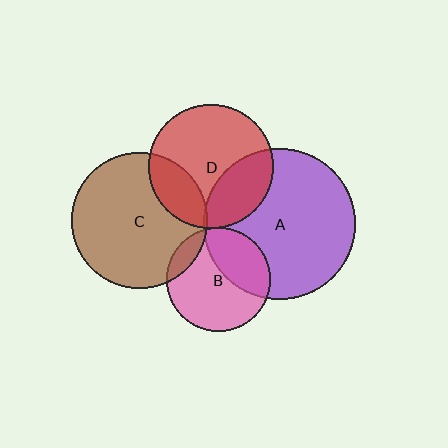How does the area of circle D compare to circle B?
Approximately 1.4 times.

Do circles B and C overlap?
Yes.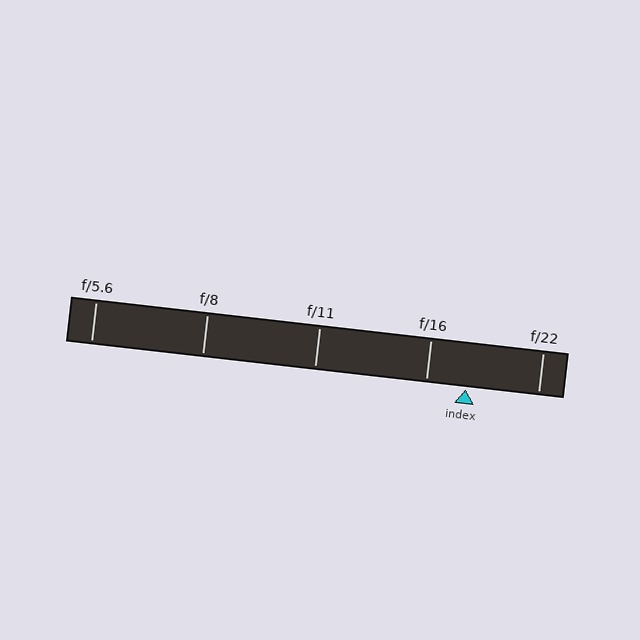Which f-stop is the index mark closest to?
The index mark is closest to f/16.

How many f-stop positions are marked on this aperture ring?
There are 5 f-stop positions marked.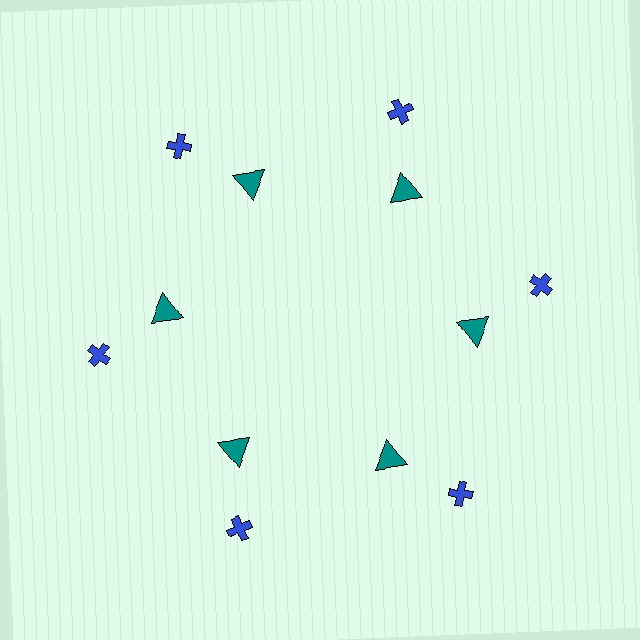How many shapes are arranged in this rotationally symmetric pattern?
There are 12 shapes, arranged in 6 groups of 2.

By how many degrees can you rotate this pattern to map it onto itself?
The pattern maps onto itself every 60 degrees of rotation.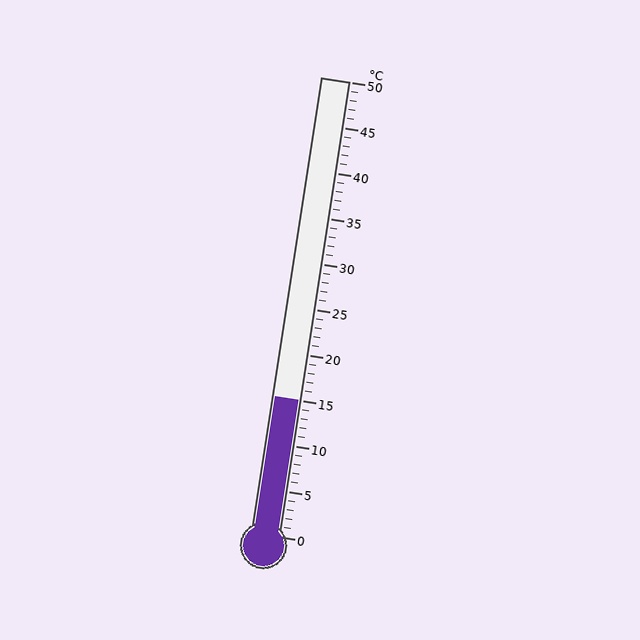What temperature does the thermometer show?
The thermometer shows approximately 15°C.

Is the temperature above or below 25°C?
The temperature is below 25°C.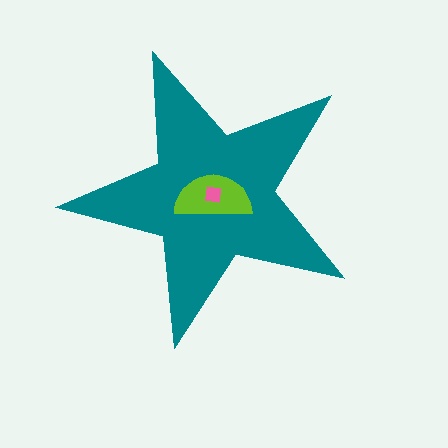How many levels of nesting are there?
3.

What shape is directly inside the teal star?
The lime semicircle.